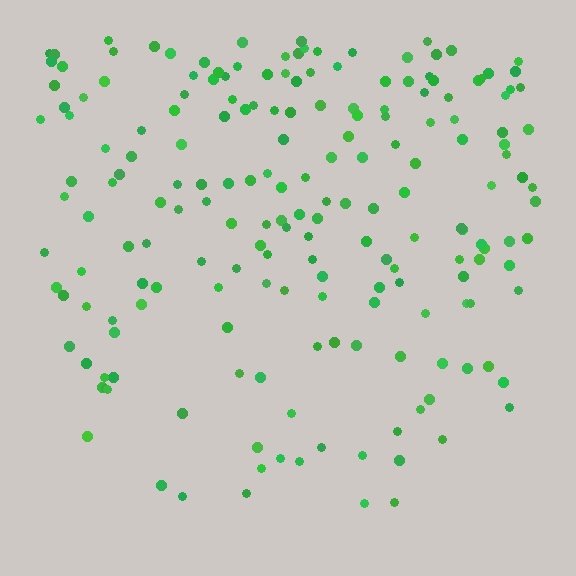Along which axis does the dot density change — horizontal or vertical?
Vertical.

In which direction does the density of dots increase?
From bottom to top, with the top side densest.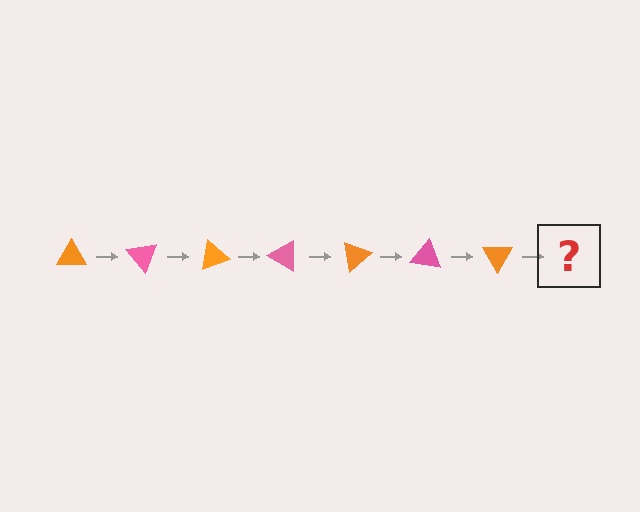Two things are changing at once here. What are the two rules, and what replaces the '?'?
The two rules are that it rotates 50 degrees each step and the color cycles through orange and pink. The '?' should be a pink triangle, rotated 350 degrees from the start.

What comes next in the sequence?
The next element should be a pink triangle, rotated 350 degrees from the start.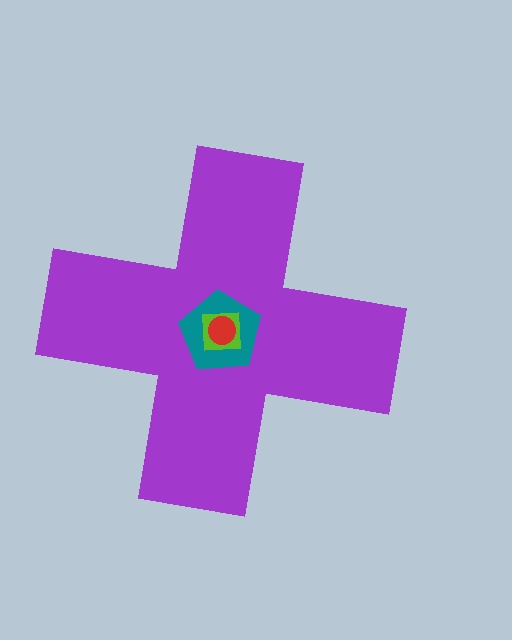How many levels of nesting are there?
4.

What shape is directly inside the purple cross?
The teal pentagon.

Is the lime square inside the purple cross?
Yes.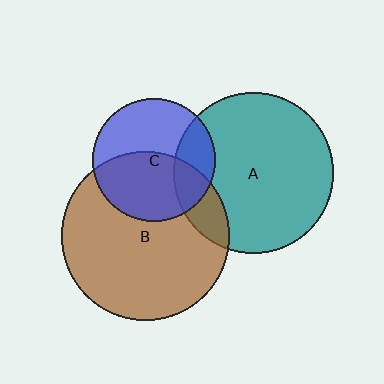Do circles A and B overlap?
Yes.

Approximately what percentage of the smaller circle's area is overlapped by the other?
Approximately 15%.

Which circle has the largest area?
Circle B (brown).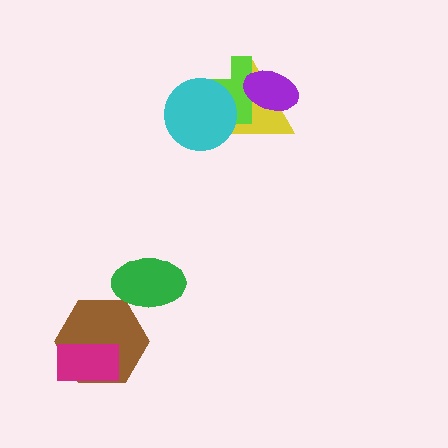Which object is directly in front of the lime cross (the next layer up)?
The purple ellipse is directly in front of the lime cross.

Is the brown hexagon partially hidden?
Yes, it is partially covered by another shape.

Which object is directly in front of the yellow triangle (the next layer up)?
The lime cross is directly in front of the yellow triangle.